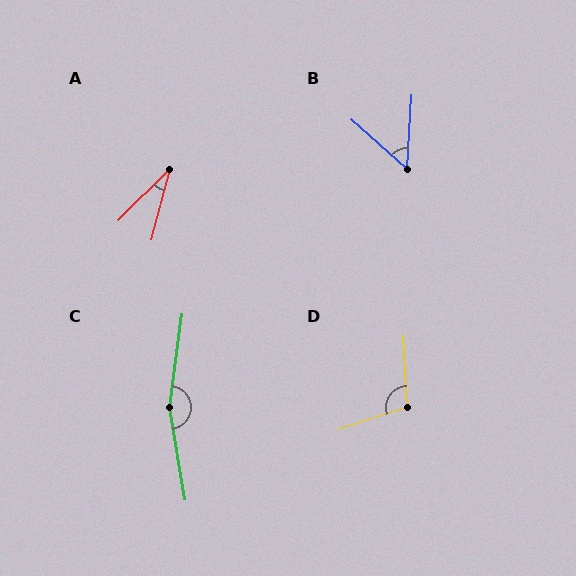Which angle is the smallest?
A, at approximately 30 degrees.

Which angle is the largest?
C, at approximately 163 degrees.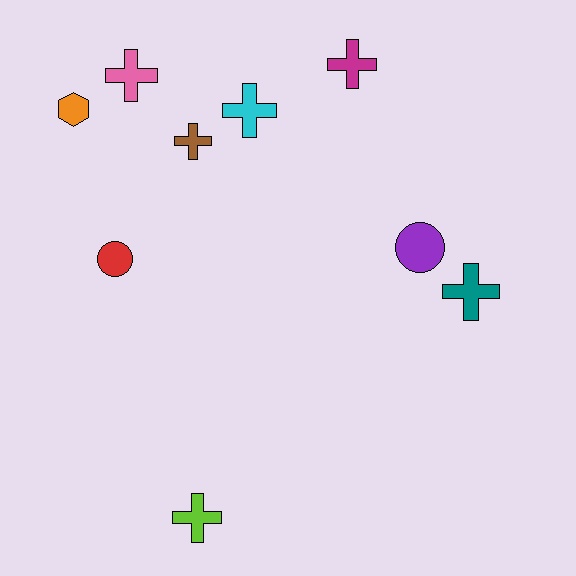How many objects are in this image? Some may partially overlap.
There are 9 objects.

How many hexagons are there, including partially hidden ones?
There is 1 hexagon.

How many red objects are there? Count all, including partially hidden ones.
There is 1 red object.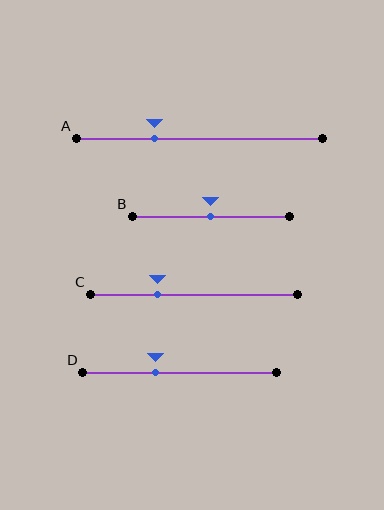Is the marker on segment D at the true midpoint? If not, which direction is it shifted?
No, the marker on segment D is shifted to the left by about 12% of the segment length.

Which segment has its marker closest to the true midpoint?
Segment B has its marker closest to the true midpoint.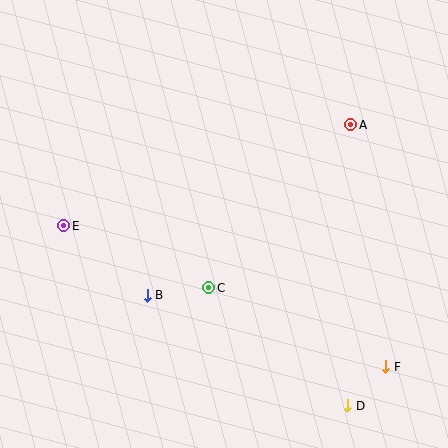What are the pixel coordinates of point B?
Point B is at (147, 295).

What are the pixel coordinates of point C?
Point C is at (209, 288).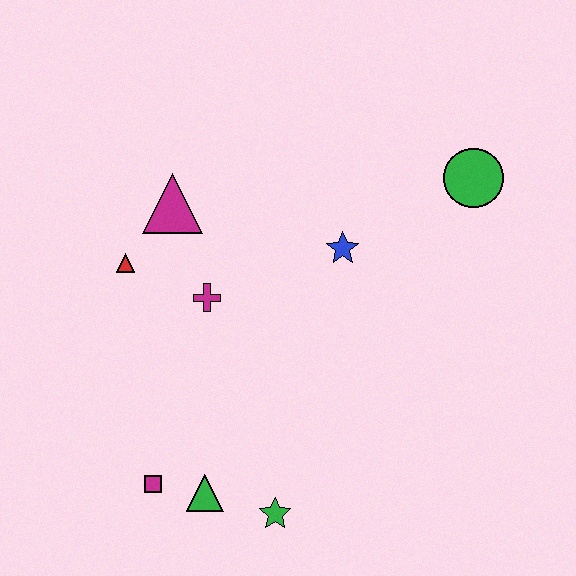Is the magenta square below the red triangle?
Yes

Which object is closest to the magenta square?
The green triangle is closest to the magenta square.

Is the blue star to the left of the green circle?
Yes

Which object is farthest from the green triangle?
The green circle is farthest from the green triangle.